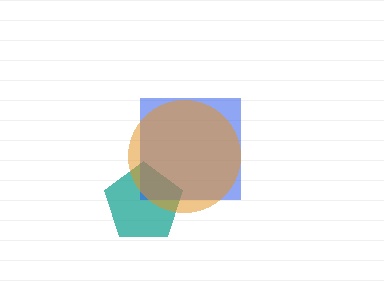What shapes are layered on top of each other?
The layered shapes are: a teal pentagon, a blue square, an orange circle.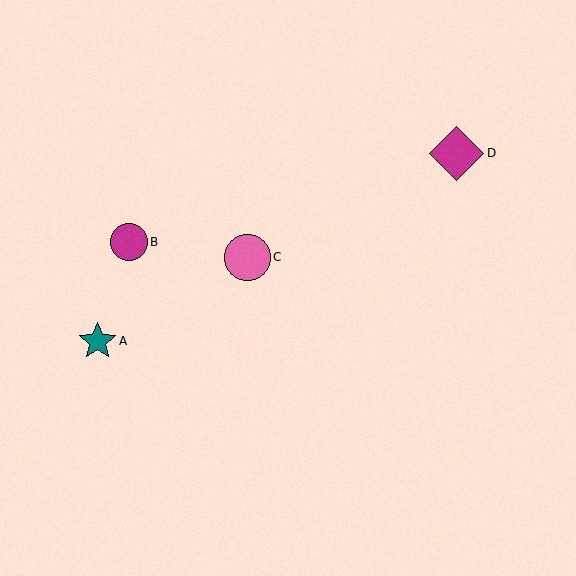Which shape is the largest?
The magenta diamond (labeled D) is the largest.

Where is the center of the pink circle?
The center of the pink circle is at (247, 257).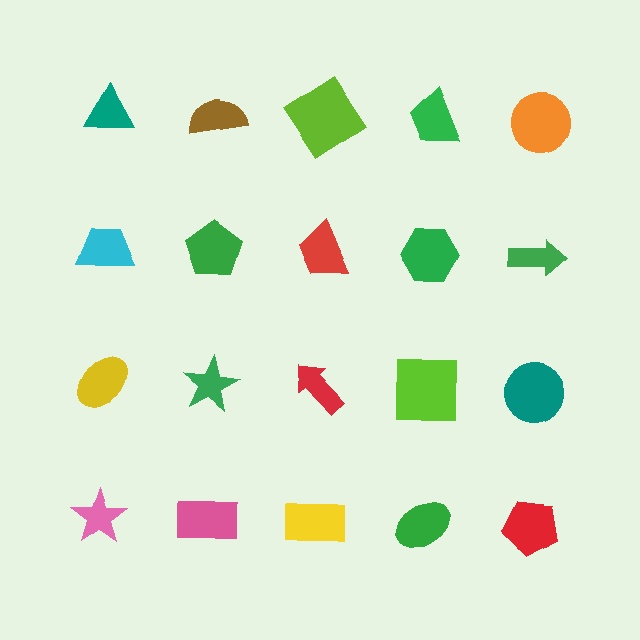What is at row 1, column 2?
A brown semicircle.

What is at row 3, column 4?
A lime square.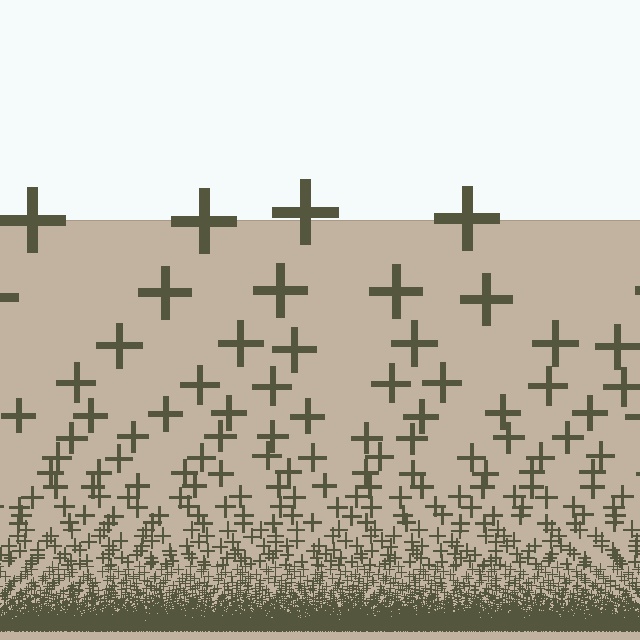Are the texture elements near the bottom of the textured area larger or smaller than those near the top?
Smaller. The gradient is inverted — elements near the bottom are smaller and denser.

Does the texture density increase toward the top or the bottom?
Density increases toward the bottom.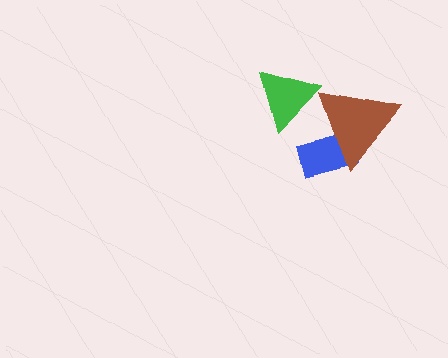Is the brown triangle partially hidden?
Yes, it is partially covered by another shape.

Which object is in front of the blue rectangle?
The brown triangle is in front of the blue rectangle.